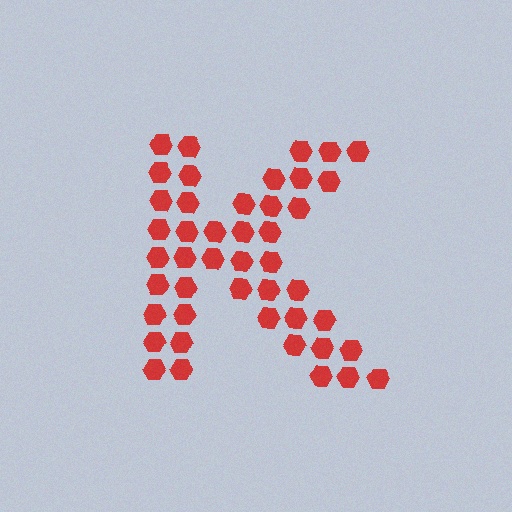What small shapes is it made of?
It is made of small hexagons.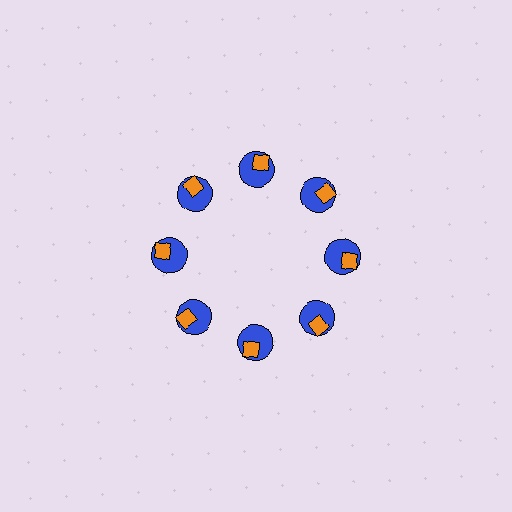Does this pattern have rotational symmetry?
Yes, this pattern has 8-fold rotational symmetry. It looks the same after rotating 45 degrees around the center.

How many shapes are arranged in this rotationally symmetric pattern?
There are 16 shapes, arranged in 8 groups of 2.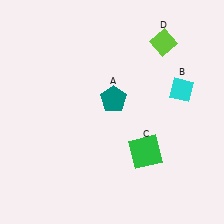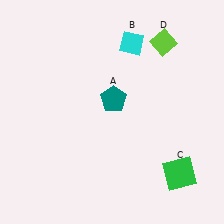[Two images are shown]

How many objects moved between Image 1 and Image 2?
2 objects moved between the two images.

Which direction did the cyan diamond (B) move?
The cyan diamond (B) moved left.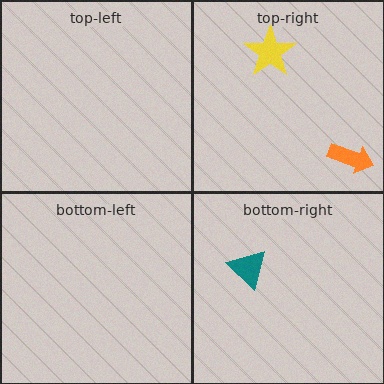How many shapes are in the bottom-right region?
1.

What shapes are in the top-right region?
The orange arrow, the yellow star.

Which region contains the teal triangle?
The bottom-right region.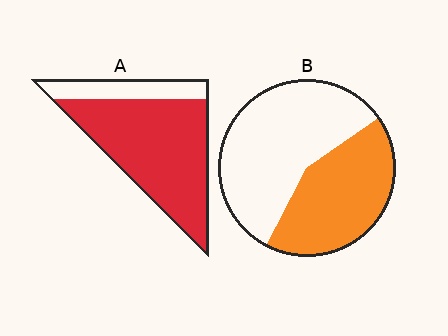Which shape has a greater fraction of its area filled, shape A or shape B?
Shape A.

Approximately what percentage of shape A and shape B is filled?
A is approximately 80% and B is approximately 45%.